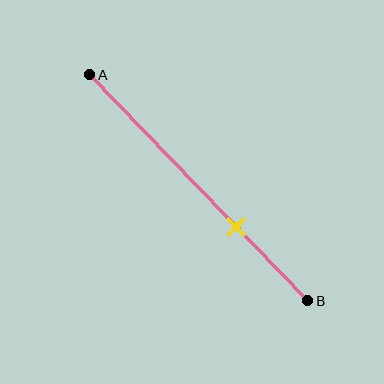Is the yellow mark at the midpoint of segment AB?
No, the mark is at about 65% from A, not at the 50% midpoint.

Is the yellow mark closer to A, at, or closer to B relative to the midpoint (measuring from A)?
The yellow mark is closer to point B than the midpoint of segment AB.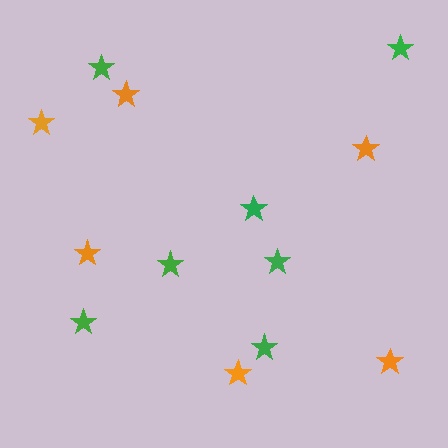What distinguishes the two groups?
There are 2 groups: one group of orange stars (6) and one group of green stars (7).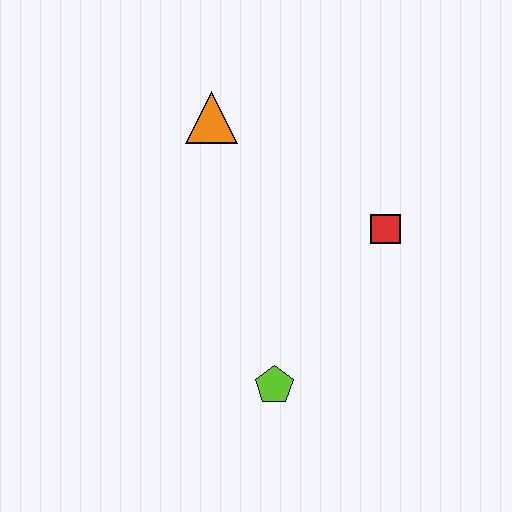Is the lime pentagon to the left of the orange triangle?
No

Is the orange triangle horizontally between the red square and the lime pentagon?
No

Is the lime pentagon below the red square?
Yes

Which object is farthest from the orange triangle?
The lime pentagon is farthest from the orange triangle.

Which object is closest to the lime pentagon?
The red square is closest to the lime pentagon.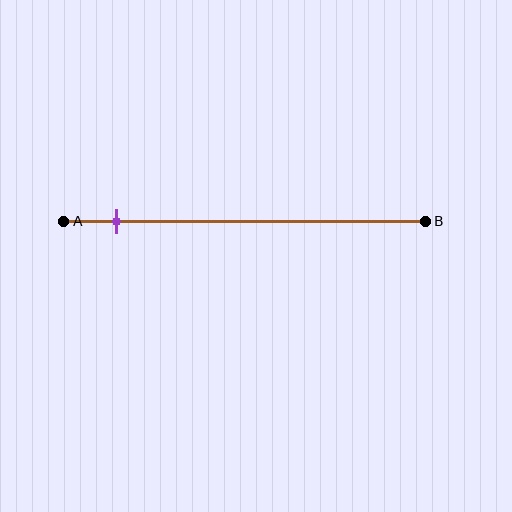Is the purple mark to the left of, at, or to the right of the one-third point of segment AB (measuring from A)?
The purple mark is to the left of the one-third point of segment AB.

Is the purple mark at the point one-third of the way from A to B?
No, the mark is at about 15% from A, not at the 33% one-third point.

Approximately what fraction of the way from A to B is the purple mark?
The purple mark is approximately 15% of the way from A to B.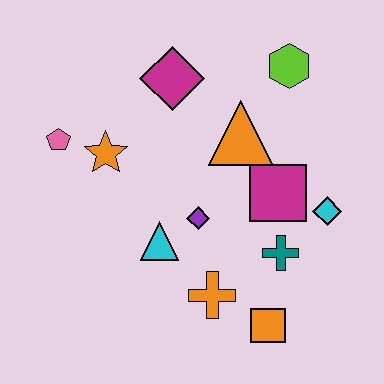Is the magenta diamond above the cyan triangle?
Yes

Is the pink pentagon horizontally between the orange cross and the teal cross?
No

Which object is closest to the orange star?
The pink pentagon is closest to the orange star.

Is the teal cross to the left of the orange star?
No